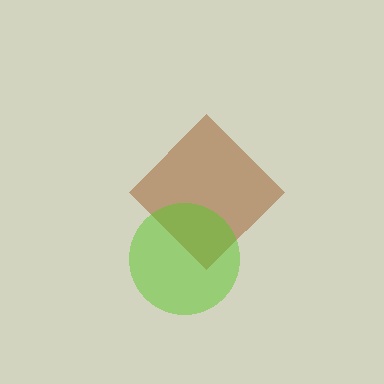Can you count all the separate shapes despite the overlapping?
Yes, there are 2 separate shapes.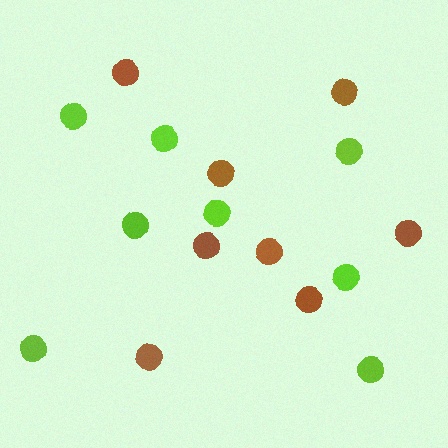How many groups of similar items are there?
There are 2 groups: one group of lime circles (8) and one group of brown circles (8).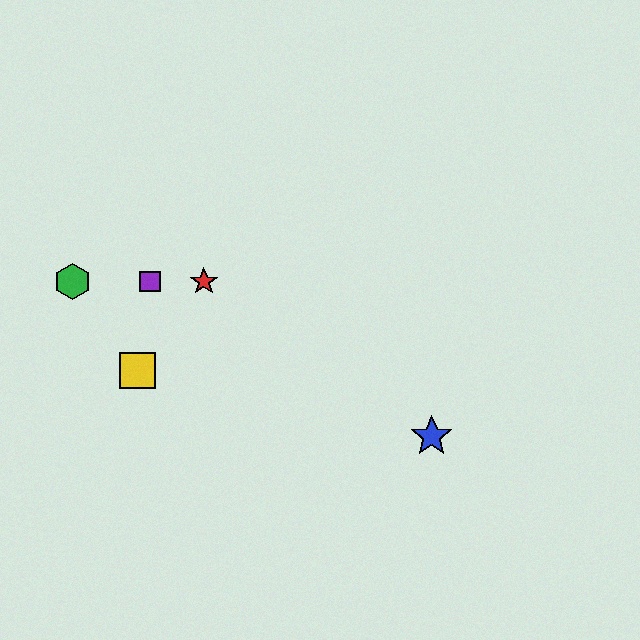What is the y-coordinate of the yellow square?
The yellow square is at y≈371.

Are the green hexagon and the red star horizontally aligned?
Yes, both are at y≈282.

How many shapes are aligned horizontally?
3 shapes (the red star, the green hexagon, the purple square) are aligned horizontally.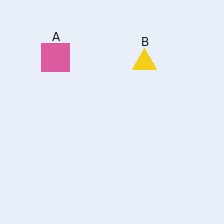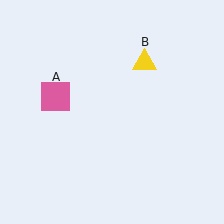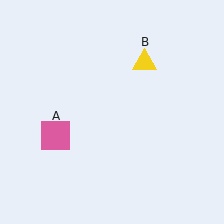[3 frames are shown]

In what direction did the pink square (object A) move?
The pink square (object A) moved down.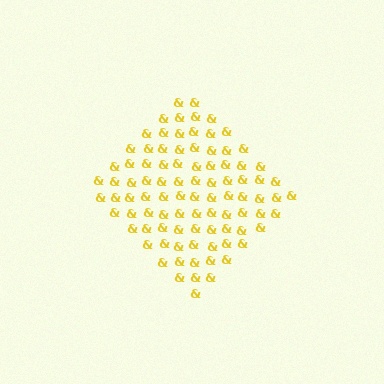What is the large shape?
The large shape is a diamond.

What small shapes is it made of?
It is made of small ampersands.